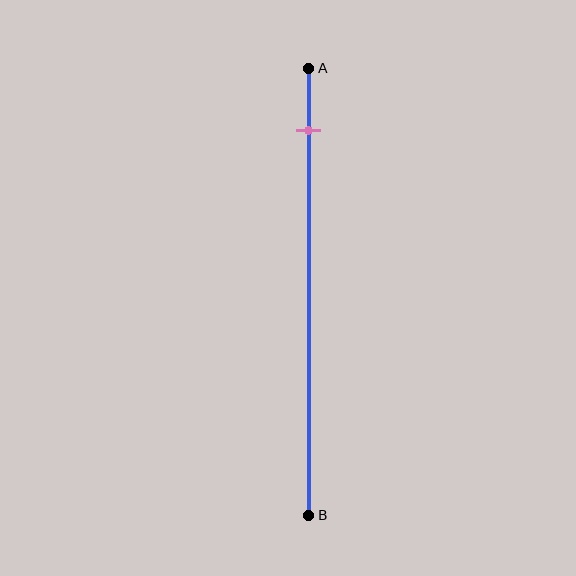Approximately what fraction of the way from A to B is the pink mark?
The pink mark is approximately 15% of the way from A to B.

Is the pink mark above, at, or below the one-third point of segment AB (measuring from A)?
The pink mark is above the one-third point of segment AB.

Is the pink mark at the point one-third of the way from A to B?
No, the mark is at about 15% from A, not at the 33% one-third point.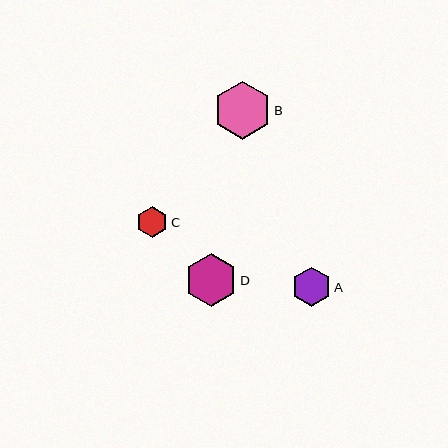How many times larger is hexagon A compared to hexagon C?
Hexagon A is approximately 1.3 times the size of hexagon C.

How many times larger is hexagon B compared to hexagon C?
Hexagon B is approximately 1.9 times the size of hexagon C.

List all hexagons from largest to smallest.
From largest to smallest: B, D, A, C.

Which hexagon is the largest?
Hexagon B is the largest with a size of approximately 58 pixels.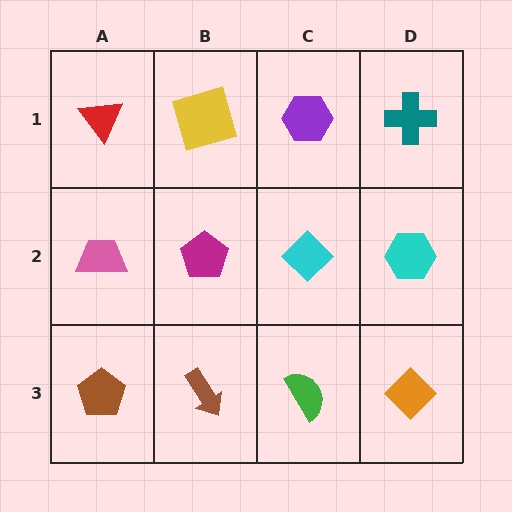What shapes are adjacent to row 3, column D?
A cyan hexagon (row 2, column D), a green semicircle (row 3, column C).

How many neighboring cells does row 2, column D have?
3.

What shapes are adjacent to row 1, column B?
A magenta pentagon (row 2, column B), a red triangle (row 1, column A), a purple hexagon (row 1, column C).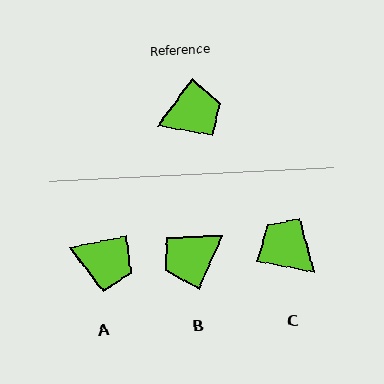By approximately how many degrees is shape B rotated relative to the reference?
Approximately 167 degrees clockwise.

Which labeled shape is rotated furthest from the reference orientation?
B, about 167 degrees away.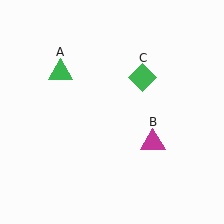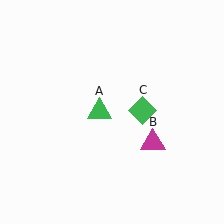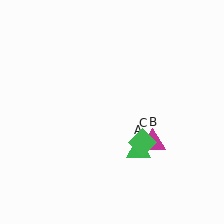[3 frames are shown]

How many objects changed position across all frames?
2 objects changed position: green triangle (object A), green diamond (object C).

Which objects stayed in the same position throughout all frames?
Magenta triangle (object B) remained stationary.